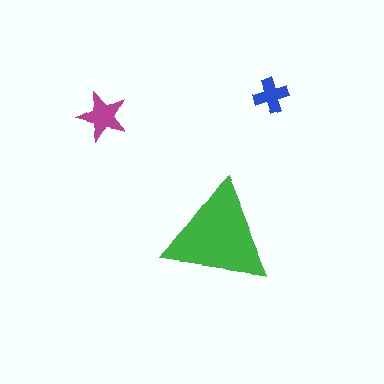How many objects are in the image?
There are 3 objects in the image.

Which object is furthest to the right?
The blue cross is rightmost.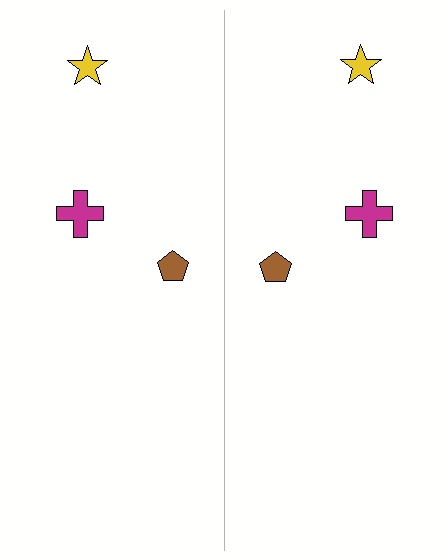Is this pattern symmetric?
Yes, this pattern has bilateral (reflection) symmetry.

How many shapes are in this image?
There are 6 shapes in this image.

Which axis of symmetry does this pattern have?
The pattern has a vertical axis of symmetry running through the center of the image.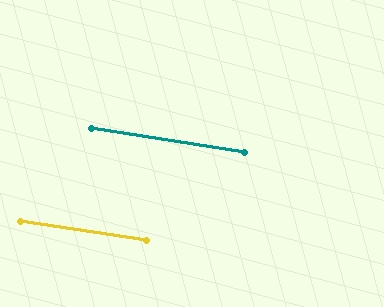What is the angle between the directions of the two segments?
Approximately 0 degrees.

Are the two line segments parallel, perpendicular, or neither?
Parallel — their directions differ by only 0.1°.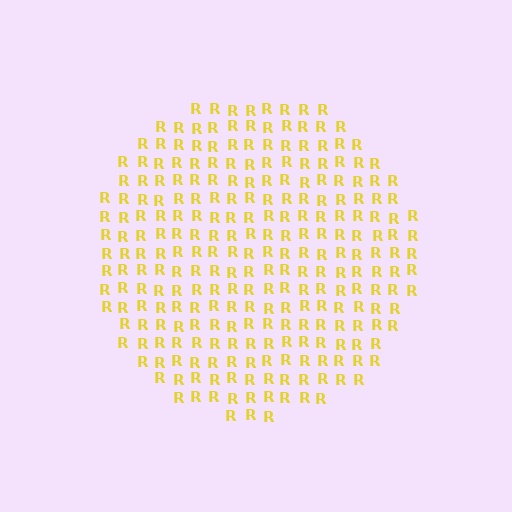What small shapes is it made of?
It is made of small letter R's.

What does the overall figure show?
The overall figure shows a circle.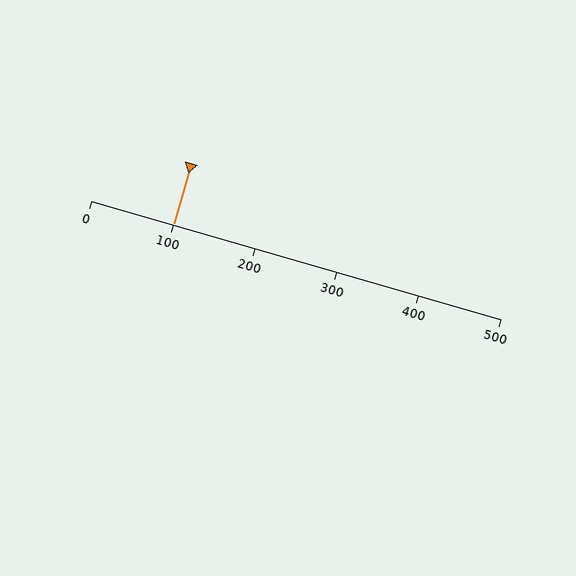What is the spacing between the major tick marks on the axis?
The major ticks are spaced 100 apart.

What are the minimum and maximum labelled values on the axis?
The axis runs from 0 to 500.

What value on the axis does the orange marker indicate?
The marker indicates approximately 100.